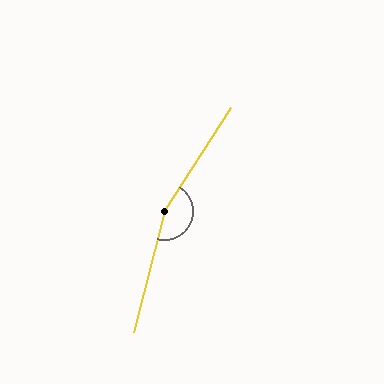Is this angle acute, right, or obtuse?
It is obtuse.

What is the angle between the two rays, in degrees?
Approximately 162 degrees.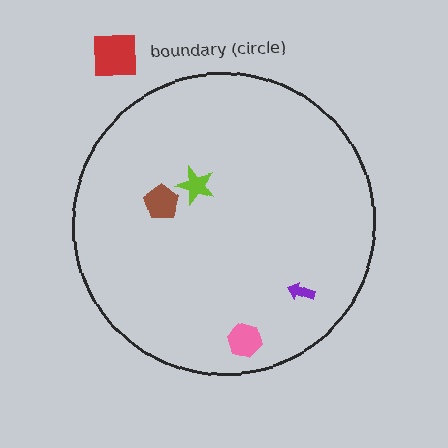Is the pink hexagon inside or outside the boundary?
Inside.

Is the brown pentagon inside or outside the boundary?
Inside.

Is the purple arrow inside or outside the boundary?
Inside.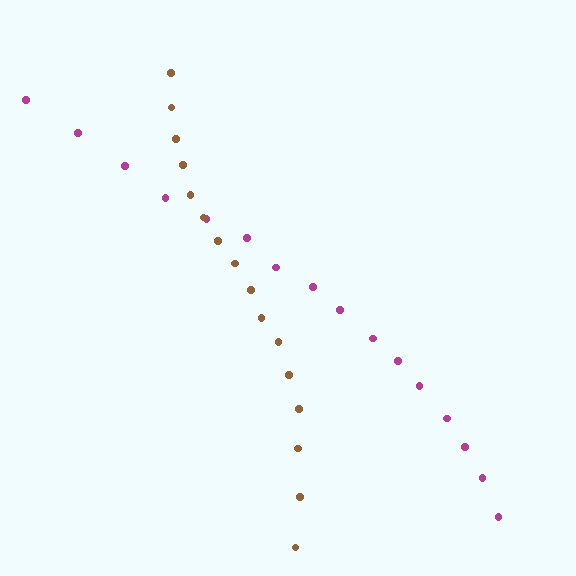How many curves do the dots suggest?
There are 2 distinct paths.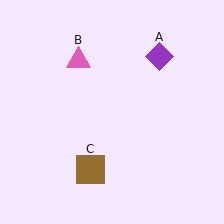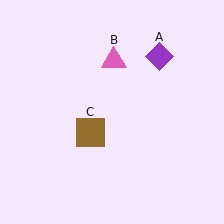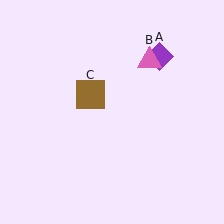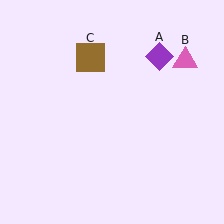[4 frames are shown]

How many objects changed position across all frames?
2 objects changed position: pink triangle (object B), brown square (object C).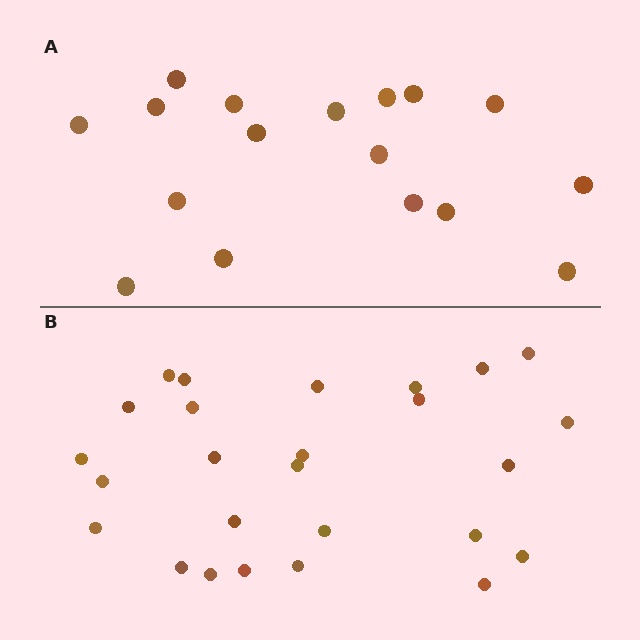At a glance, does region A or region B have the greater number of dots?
Region B (the bottom region) has more dots.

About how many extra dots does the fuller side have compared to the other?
Region B has roughly 8 or so more dots than region A.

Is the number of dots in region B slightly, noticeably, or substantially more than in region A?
Region B has substantially more. The ratio is roughly 1.5 to 1.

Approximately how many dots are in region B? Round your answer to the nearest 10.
About 30 dots. (The exact count is 26, which rounds to 30.)